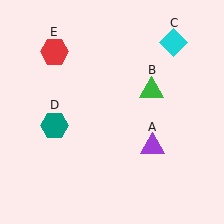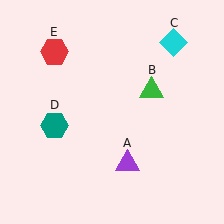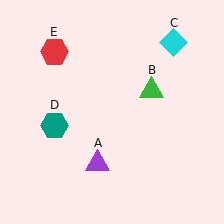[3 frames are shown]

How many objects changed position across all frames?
1 object changed position: purple triangle (object A).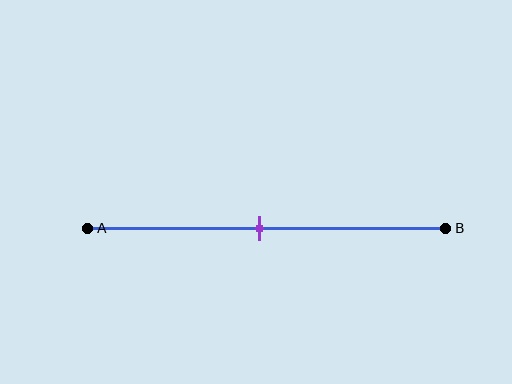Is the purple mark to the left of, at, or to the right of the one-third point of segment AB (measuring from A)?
The purple mark is to the right of the one-third point of segment AB.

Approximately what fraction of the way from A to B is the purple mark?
The purple mark is approximately 50% of the way from A to B.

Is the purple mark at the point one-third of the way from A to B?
No, the mark is at about 50% from A, not at the 33% one-third point.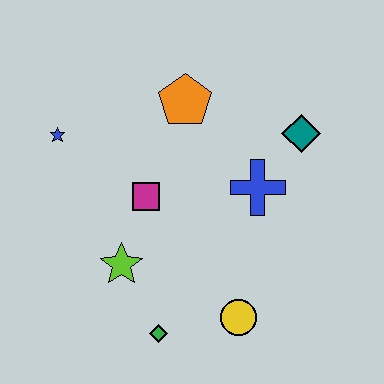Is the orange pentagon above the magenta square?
Yes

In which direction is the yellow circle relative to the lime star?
The yellow circle is to the right of the lime star.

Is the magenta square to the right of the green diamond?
No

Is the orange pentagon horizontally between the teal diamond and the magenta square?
Yes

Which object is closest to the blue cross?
The teal diamond is closest to the blue cross.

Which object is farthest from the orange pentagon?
The green diamond is farthest from the orange pentagon.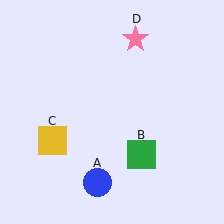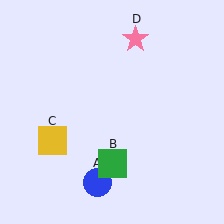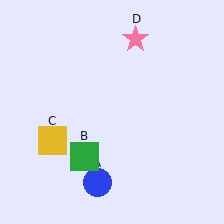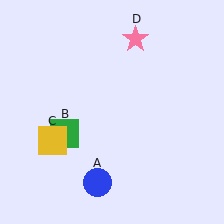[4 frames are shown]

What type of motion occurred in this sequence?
The green square (object B) rotated clockwise around the center of the scene.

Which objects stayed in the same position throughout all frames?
Blue circle (object A) and yellow square (object C) and pink star (object D) remained stationary.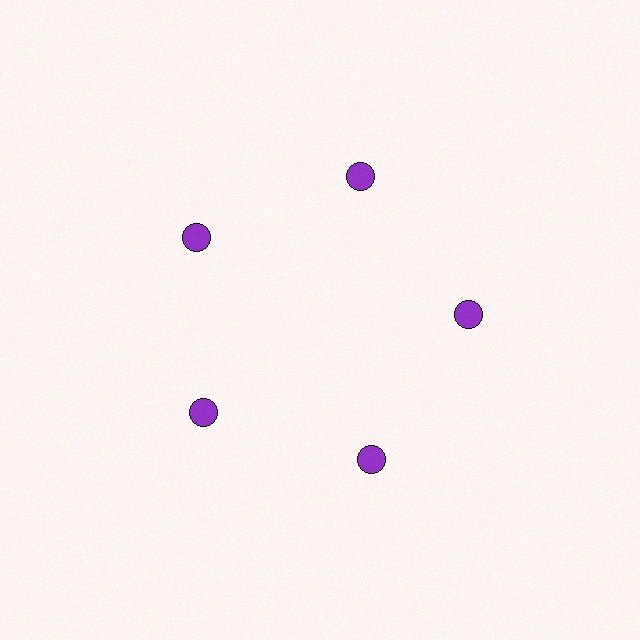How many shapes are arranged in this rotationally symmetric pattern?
There are 5 shapes, arranged in 5 groups of 1.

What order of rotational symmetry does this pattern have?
This pattern has 5-fold rotational symmetry.